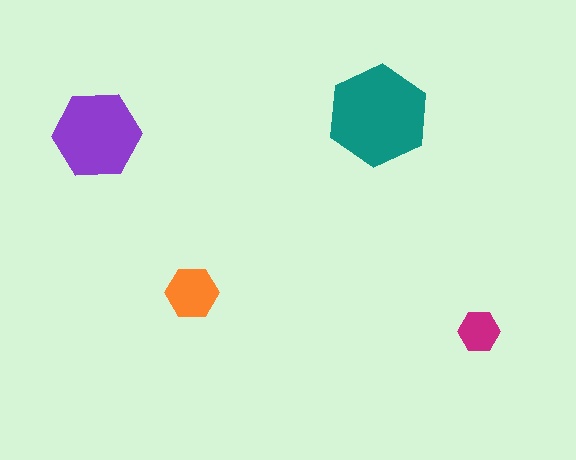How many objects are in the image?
There are 4 objects in the image.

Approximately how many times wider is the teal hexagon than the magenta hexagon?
About 2.5 times wider.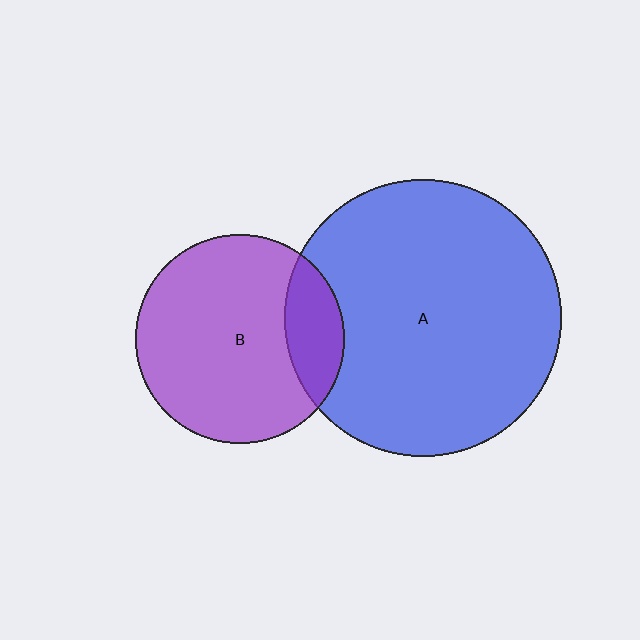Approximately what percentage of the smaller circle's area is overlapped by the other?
Approximately 20%.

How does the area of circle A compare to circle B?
Approximately 1.8 times.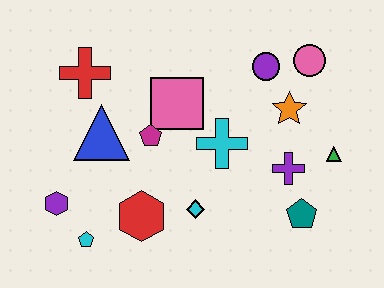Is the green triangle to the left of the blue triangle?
No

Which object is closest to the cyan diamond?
The red hexagon is closest to the cyan diamond.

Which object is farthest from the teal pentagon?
The red cross is farthest from the teal pentagon.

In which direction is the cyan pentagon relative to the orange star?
The cyan pentagon is to the left of the orange star.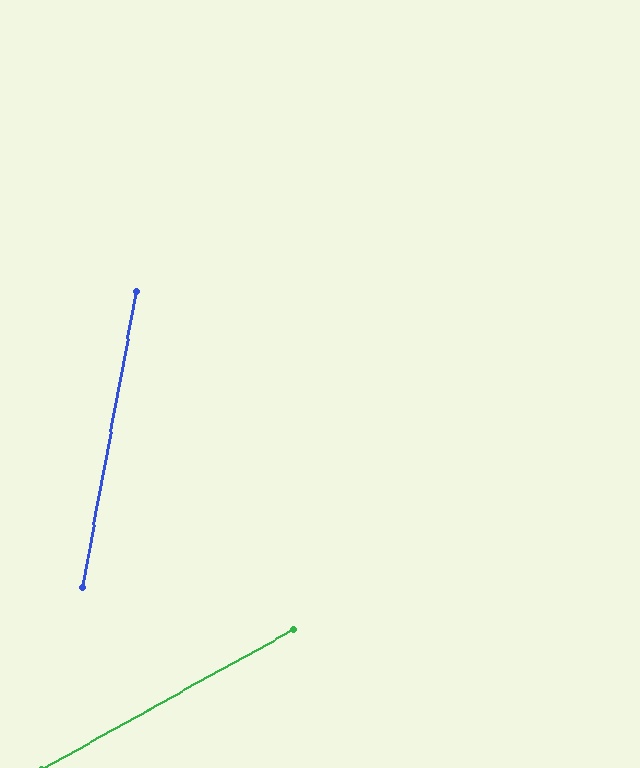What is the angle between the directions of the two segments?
Approximately 51 degrees.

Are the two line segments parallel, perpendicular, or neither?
Neither parallel nor perpendicular — they differ by about 51°.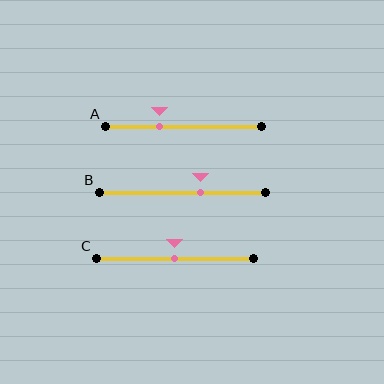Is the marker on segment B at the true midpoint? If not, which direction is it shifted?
No, the marker on segment B is shifted to the right by about 11% of the segment length.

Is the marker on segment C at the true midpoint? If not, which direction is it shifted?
Yes, the marker on segment C is at the true midpoint.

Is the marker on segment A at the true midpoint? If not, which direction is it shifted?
No, the marker on segment A is shifted to the left by about 15% of the segment length.